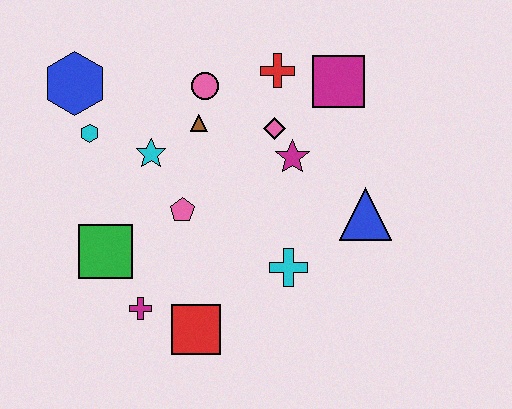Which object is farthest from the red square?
The magenta square is farthest from the red square.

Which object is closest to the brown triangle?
The pink circle is closest to the brown triangle.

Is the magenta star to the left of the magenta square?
Yes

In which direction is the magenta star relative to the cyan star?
The magenta star is to the right of the cyan star.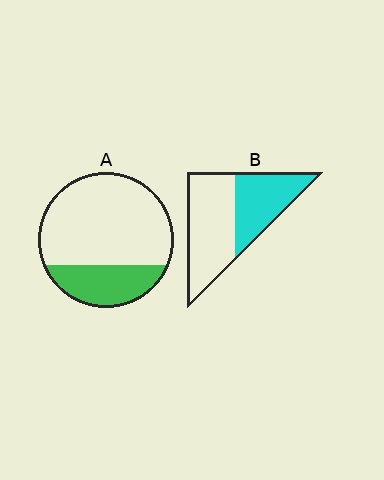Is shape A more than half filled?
No.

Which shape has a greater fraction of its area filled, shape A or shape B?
Shape B.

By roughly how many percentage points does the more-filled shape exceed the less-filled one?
By roughly 15 percentage points (B over A).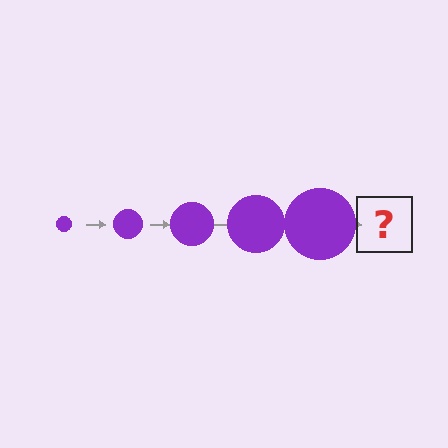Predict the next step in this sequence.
The next step is a purple circle, larger than the previous one.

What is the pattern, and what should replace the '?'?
The pattern is that the circle gets progressively larger each step. The '?' should be a purple circle, larger than the previous one.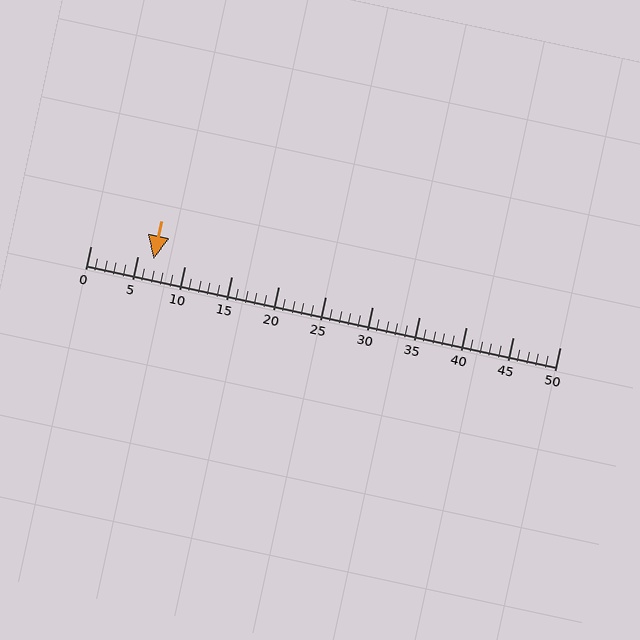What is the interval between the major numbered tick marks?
The major tick marks are spaced 5 units apart.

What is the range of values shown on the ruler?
The ruler shows values from 0 to 50.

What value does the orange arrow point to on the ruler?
The orange arrow points to approximately 7.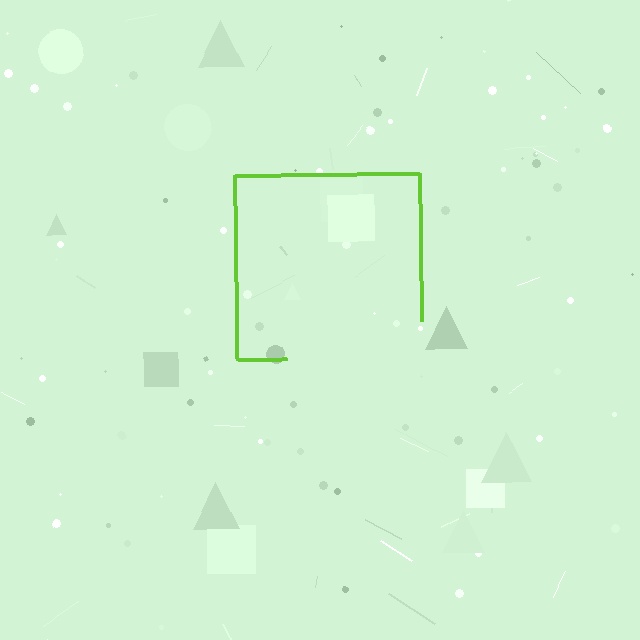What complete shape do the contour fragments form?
The contour fragments form a square.